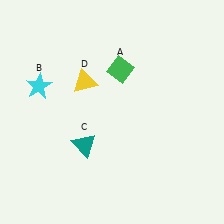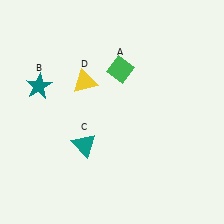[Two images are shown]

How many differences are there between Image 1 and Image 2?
There is 1 difference between the two images.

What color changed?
The star (B) changed from cyan in Image 1 to teal in Image 2.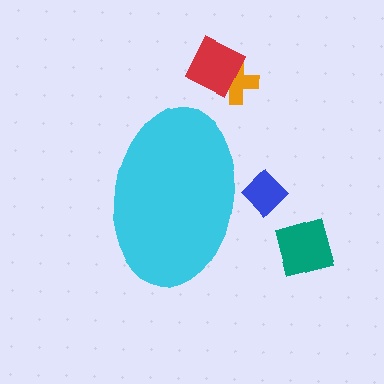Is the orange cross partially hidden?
No, the orange cross is fully visible.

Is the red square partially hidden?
No, the red square is fully visible.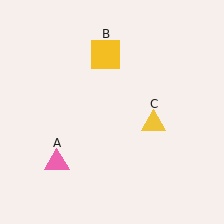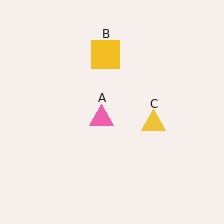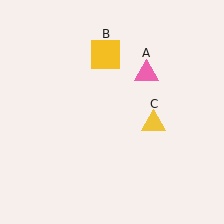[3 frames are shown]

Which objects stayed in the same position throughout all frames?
Yellow square (object B) and yellow triangle (object C) remained stationary.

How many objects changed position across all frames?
1 object changed position: pink triangle (object A).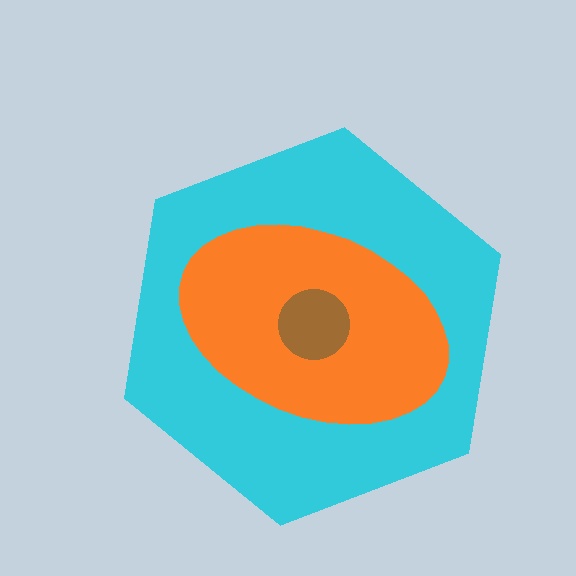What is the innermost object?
The brown circle.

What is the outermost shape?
The cyan hexagon.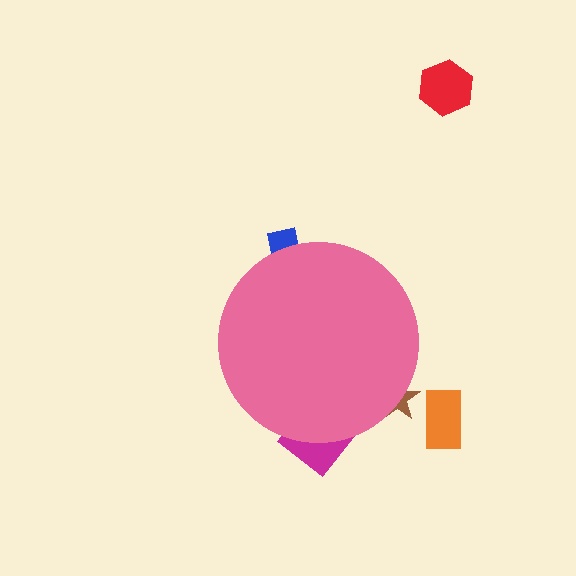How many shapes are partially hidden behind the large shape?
3 shapes are partially hidden.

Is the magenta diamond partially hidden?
Yes, the magenta diamond is partially hidden behind the pink circle.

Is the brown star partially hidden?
Yes, the brown star is partially hidden behind the pink circle.